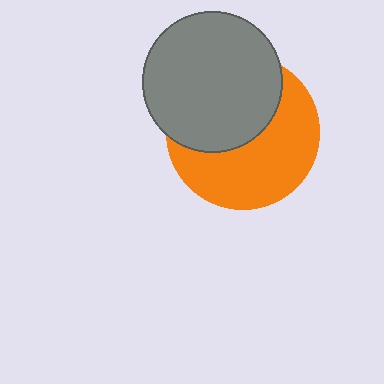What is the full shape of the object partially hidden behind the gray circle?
The partially hidden object is an orange circle.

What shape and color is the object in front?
The object in front is a gray circle.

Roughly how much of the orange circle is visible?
About half of it is visible (roughly 54%).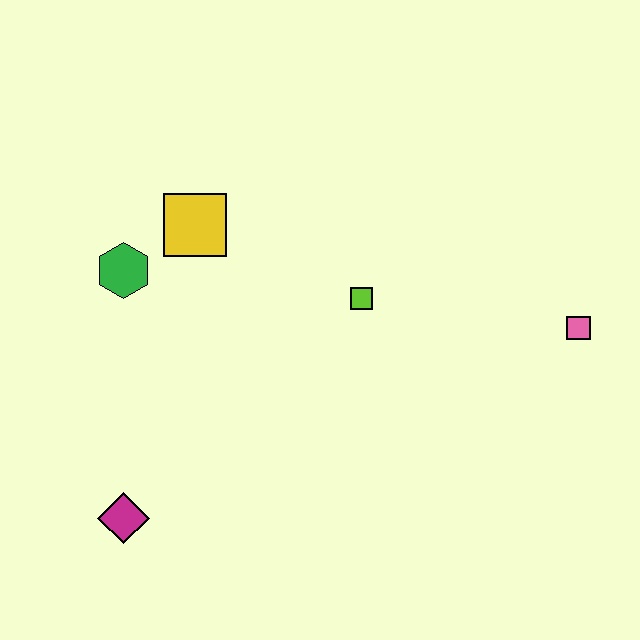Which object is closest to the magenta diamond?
The green hexagon is closest to the magenta diamond.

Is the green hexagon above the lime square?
Yes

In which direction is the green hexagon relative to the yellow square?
The green hexagon is to the left of the yellow square.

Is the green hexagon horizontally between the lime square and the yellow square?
No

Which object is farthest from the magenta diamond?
The pink square is farthest from the magenta diamond.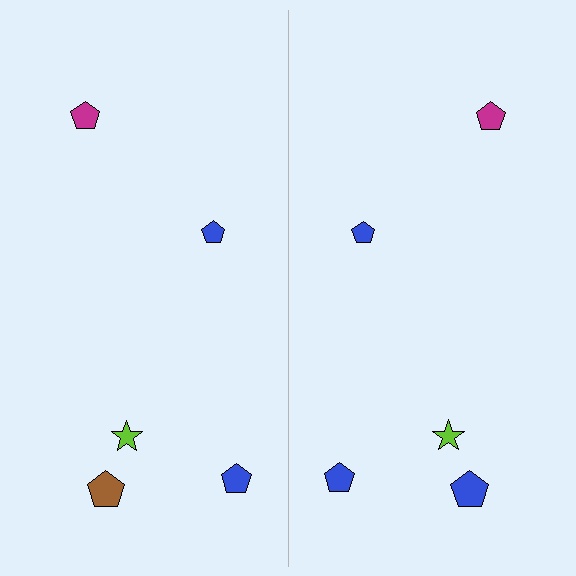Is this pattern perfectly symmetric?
No, the pattern is not perfectly symmetric. The blue pentagon on the right side breaks the symmetry — its mirror counterpart is brown.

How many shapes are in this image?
There are 10 shapes in this image.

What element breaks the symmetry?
The blue pentagon on the right side breaks the symmetry — its mirror counterpart is brown.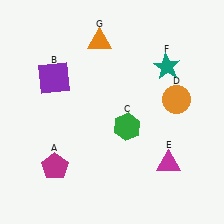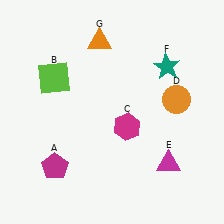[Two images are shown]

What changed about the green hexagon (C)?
In Image 1, C is green. In Image 2, it changed to magenta.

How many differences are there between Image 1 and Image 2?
There are 2 differences between the two images.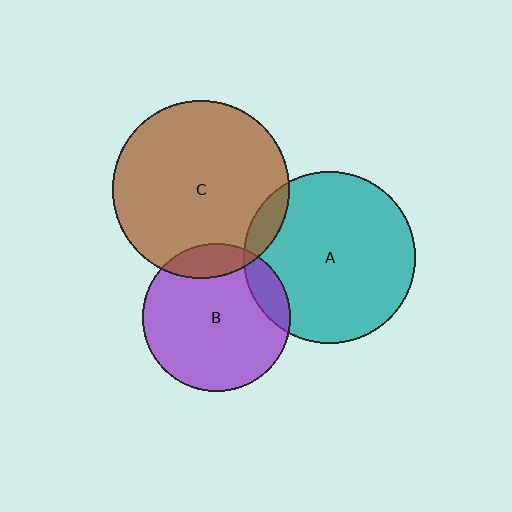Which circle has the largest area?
Circle C (brown).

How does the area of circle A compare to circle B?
Approximately 1.3 times.